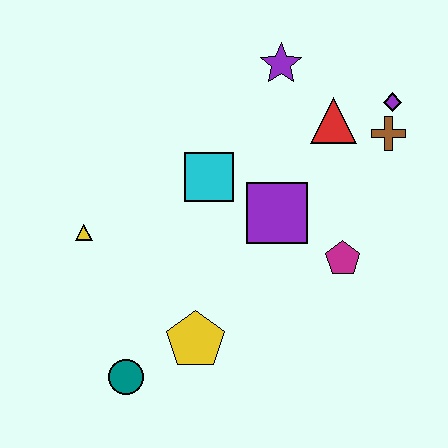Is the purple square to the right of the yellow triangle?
Yes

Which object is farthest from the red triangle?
The teal circle is farthest from the red triangle.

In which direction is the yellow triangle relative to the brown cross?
The yellow triangle is to the left of the brown cross.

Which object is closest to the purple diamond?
The brown cross is closest to the purple diamond.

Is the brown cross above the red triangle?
No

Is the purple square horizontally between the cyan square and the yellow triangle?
No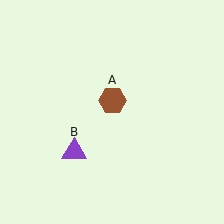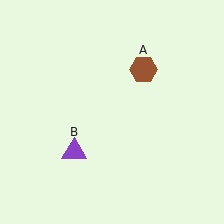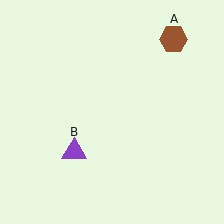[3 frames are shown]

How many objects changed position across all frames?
1 object changed position: brown hexagon (object A).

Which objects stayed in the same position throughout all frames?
Purple triangle (object B) remained stationary.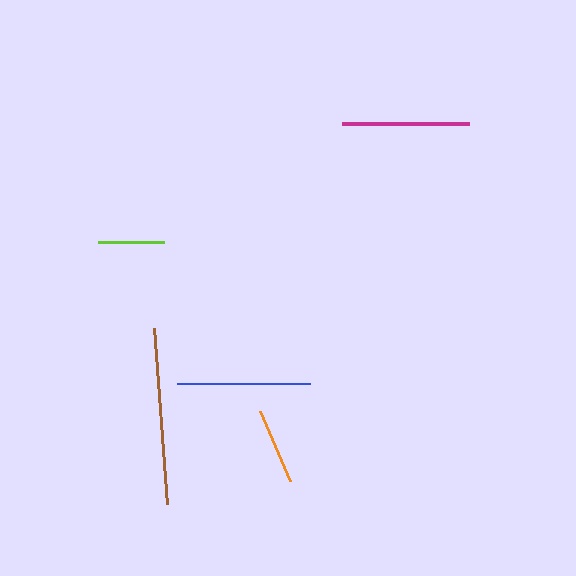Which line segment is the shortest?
The lime line is the shortest at approximately 66 pixels.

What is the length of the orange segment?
The orange segment is approximately 76 pixels long.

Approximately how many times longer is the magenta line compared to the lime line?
The magenta line is approximately 1.9 times the length of the lime line.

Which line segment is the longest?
The brown line is the longest at approximately 177 pixels.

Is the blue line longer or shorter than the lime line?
The blue line is longer than the lime line.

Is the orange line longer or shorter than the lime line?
The orange line is longer than the lime line.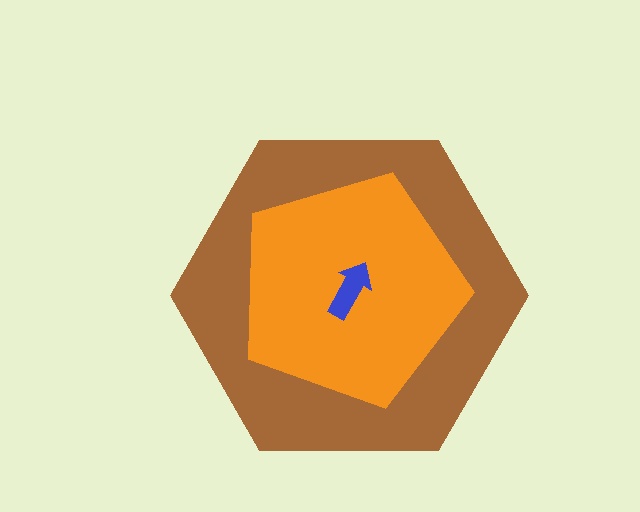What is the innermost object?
The blue arrow.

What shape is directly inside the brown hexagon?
The orange pentagon.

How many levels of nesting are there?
3.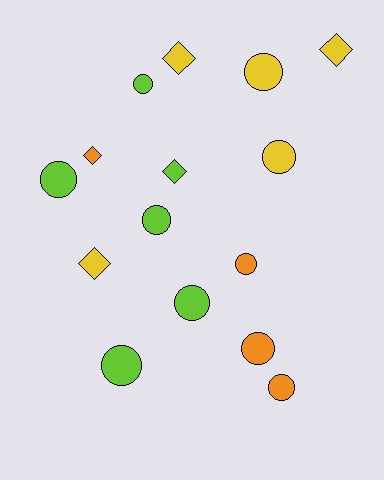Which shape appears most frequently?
Circle, with 10 objects.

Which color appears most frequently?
Lime, with 6 objects.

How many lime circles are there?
There are 5 lime circles.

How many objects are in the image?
There are 15 objects.